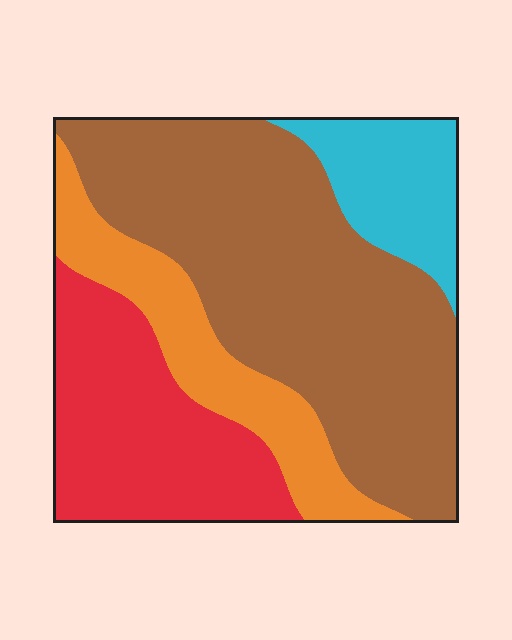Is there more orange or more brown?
Brown.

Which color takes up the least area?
Cyan, at roughly 10%.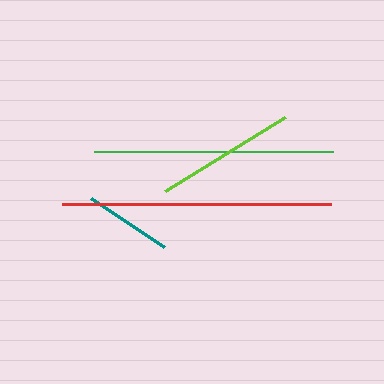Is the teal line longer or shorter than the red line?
The red line is longer than the teal line.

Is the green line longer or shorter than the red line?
The red line is longer than the green line.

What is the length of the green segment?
The green segment is approximately 239 pixels long.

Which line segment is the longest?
The red line is the longest at approximately 269 pixels.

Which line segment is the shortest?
The teal line is the shortest at approximately 88 pixels.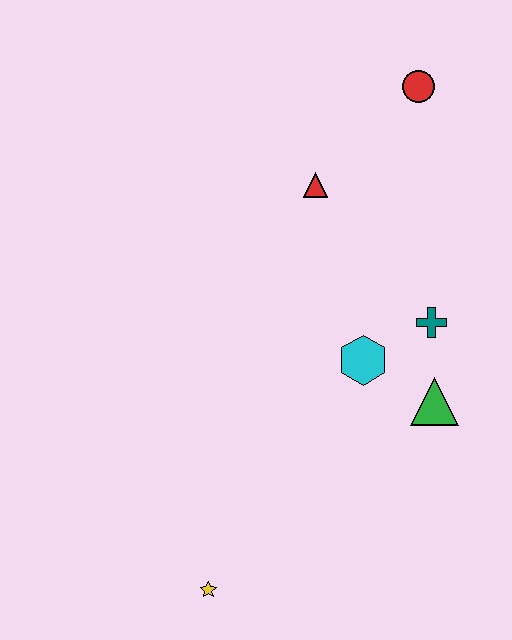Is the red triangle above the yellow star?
Yes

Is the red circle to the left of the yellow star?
No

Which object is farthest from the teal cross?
The yellow star is farthest from the teal cross.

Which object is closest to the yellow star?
The cyan hexagon is closest to the yellow star.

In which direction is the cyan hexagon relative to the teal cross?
The cyan hexagon is to the left of the teal cross.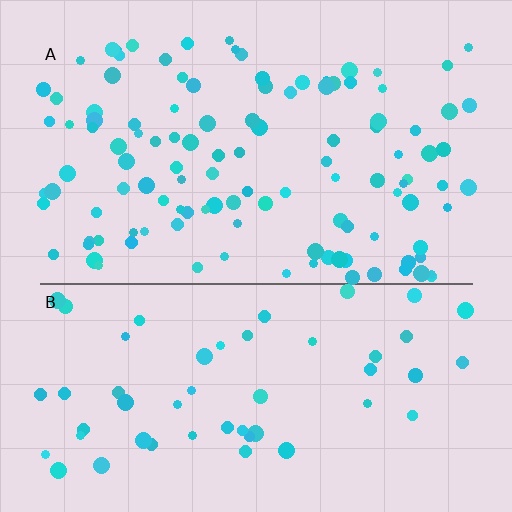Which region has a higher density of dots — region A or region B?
A (the top).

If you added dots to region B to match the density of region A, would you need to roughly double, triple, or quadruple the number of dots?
Approximately double.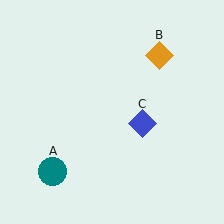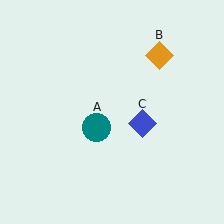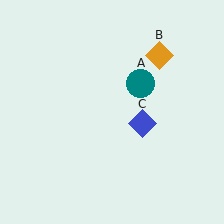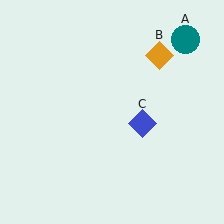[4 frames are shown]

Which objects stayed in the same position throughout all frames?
Orange diamond (object B) and blue diamond (object C) remained stationary.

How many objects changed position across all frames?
1 object changed position: teal circle (object A).